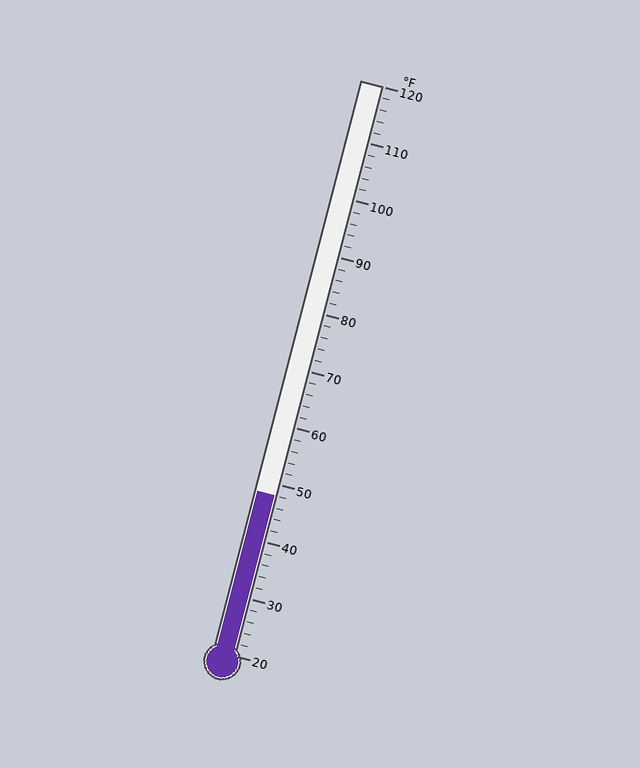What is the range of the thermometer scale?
The thermometer scale ranges from 20°F to 120°F.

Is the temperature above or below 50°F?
The temperature is below 50°F.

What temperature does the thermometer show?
The thermometer shows approximately 48°F.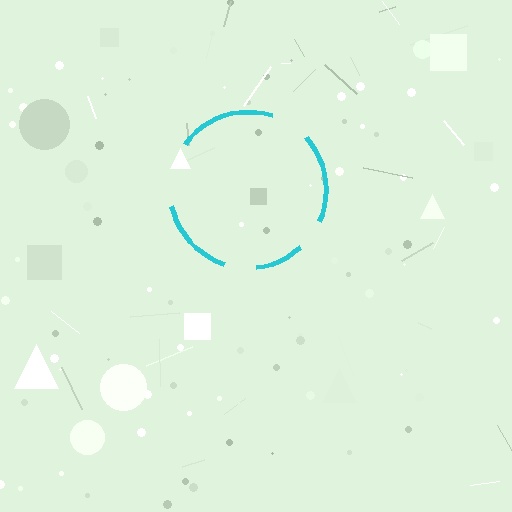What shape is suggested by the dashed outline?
The dashed outline suggests a circle.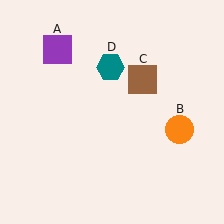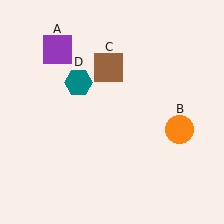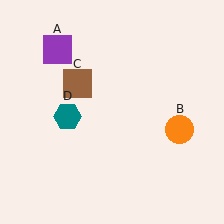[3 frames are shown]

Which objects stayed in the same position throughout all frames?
Purple square (object A) and orange circle (object B) remained stationary.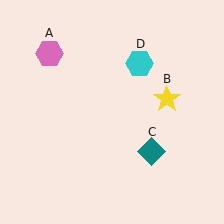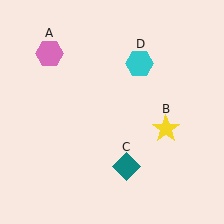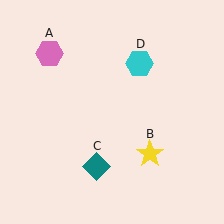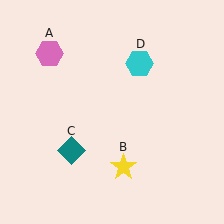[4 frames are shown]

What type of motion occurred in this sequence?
The yellow star (object B), teal diamond (object C) rotated clockwise around the center of the scene.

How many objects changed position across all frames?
2 objects changed position: yellow star (object B), teal diamond (object C).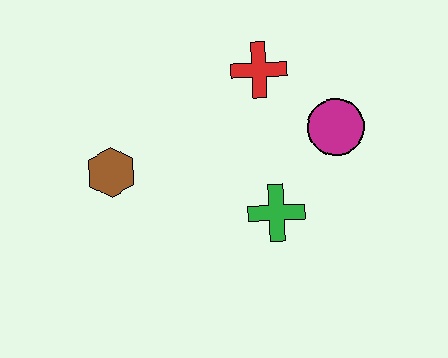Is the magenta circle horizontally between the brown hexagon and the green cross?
No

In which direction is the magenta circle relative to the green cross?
The magenta circle is above the green cross.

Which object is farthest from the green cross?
The brown hexagon is farthest from the green cross.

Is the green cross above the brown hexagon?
No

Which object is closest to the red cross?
The magenta circle is closest to the red cross.